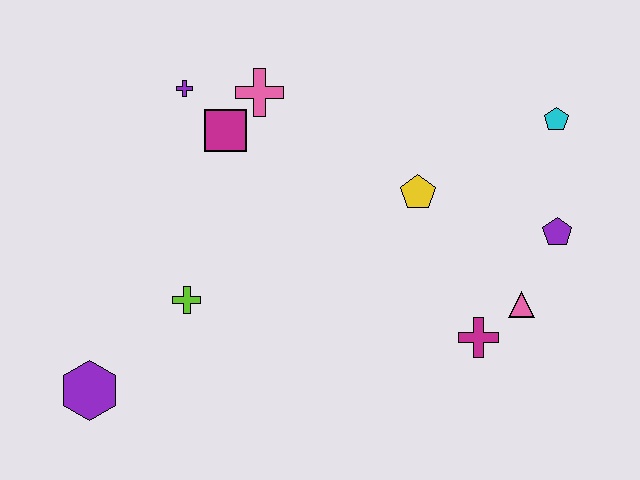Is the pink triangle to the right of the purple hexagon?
Yes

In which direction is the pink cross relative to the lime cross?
The pink cross is above the lime cross.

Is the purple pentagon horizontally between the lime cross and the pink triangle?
No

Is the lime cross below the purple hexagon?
No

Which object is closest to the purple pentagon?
The pink triangle is closest to the purple pentagon.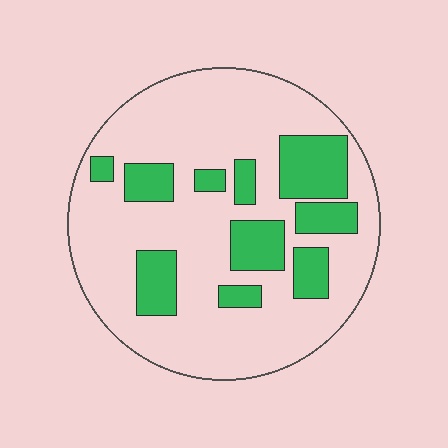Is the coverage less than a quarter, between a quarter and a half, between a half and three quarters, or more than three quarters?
Less than a quarter.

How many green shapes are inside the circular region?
10.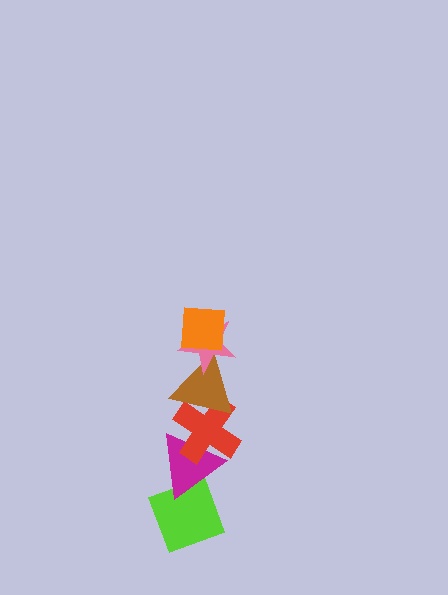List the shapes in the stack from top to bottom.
From top to bottom: the orange square, the pink star, the brown triangle, the red cross, the magenta triangle, the lime diamond.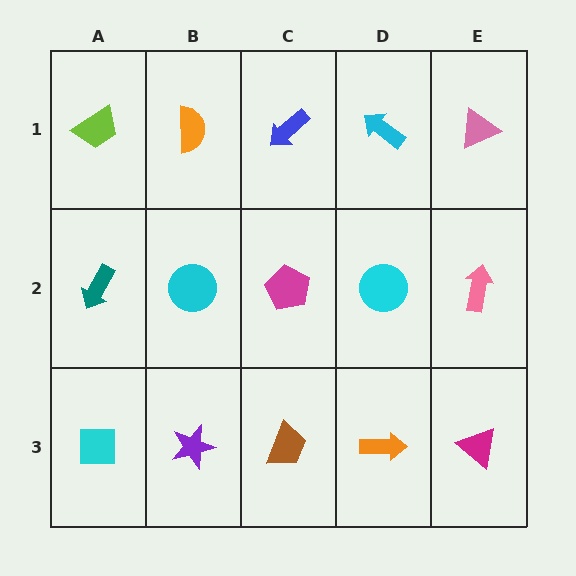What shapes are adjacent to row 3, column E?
A pink arrow (row 2, column E), an orange arrow (row 3, column D).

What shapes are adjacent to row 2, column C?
A blue arrow (row 1, column C), a brown trapezoid (row 3, column C), a cyan circle (row 2, column B), a cyan circle (row 2, column D).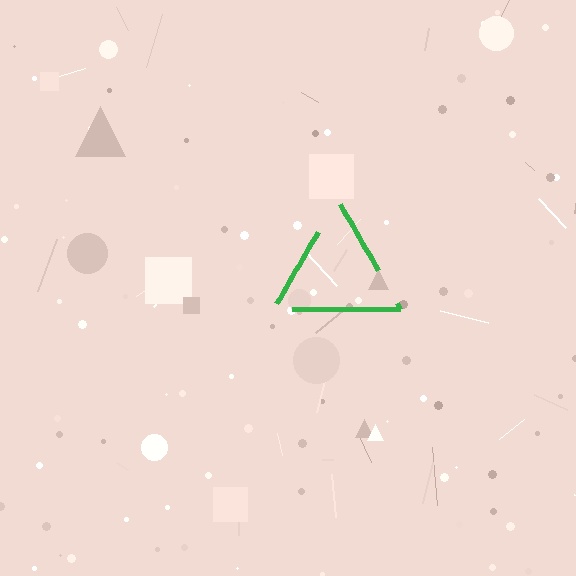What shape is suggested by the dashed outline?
The dashed outline suggests a triangle.